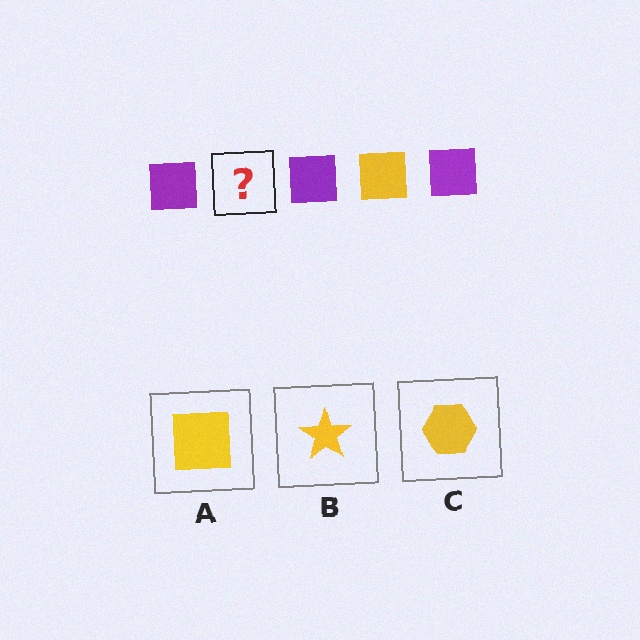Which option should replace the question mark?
Option A.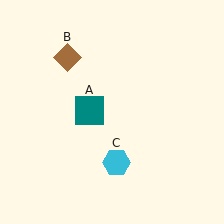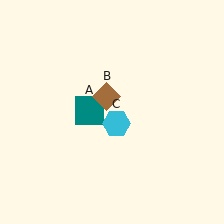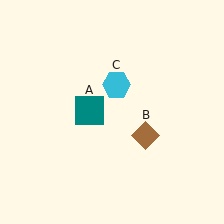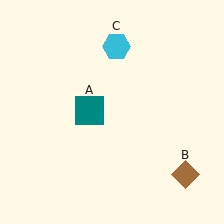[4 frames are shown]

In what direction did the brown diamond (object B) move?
The brown diamond (object B) moved down and to the right.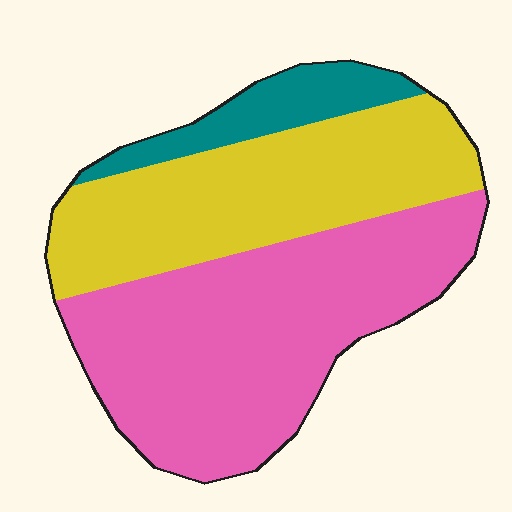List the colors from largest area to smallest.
From largest to smallest: pink, yellow, teal.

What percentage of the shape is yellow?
Yellow covers 37% of the shape.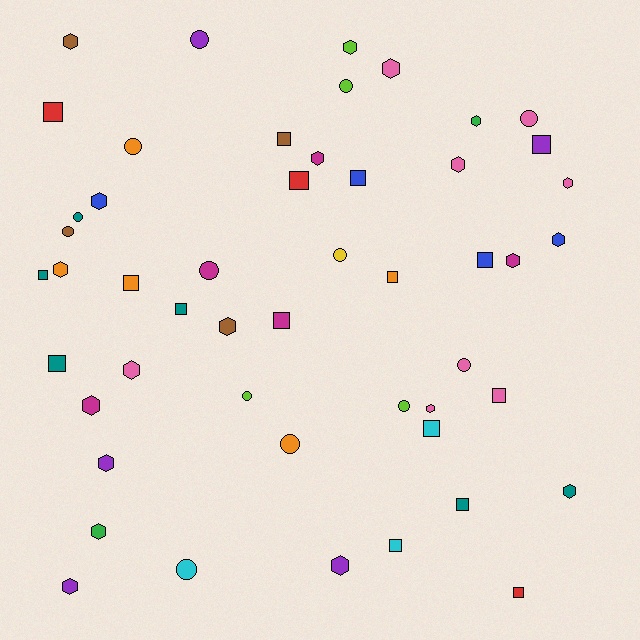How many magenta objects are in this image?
There are 5 magenta objects.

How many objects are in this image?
There are 50 objects.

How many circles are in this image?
There are 13 circles.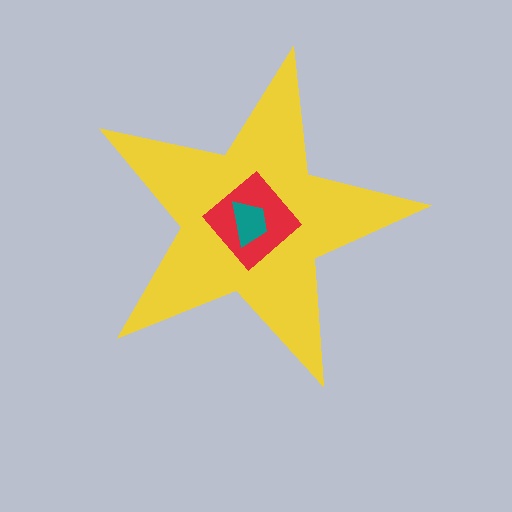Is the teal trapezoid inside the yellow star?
Yes.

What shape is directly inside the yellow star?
The red diamond.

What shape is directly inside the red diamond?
The teal trapezoid.